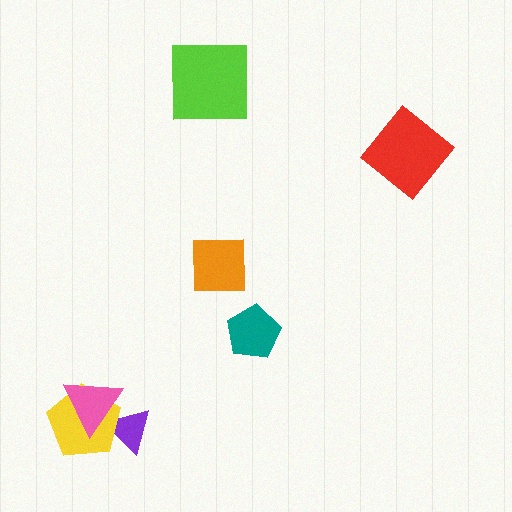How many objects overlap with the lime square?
0 objects overlap with the lime square.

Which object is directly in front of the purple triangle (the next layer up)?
The yellow pentagon is directly in front of the purple triangle.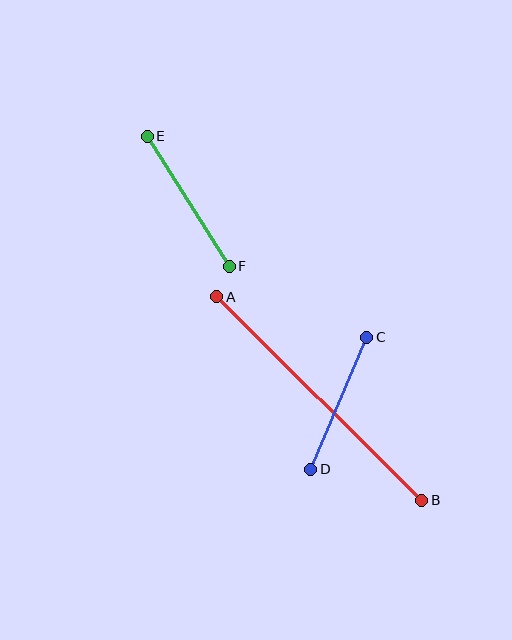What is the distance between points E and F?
The distance is approximately 154 pixels.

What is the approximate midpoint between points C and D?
The midpoint is at approximately (339, 403) pixels.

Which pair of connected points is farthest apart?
Points A and B are farthest apart.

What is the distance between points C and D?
The distance is approximately 144 pixels.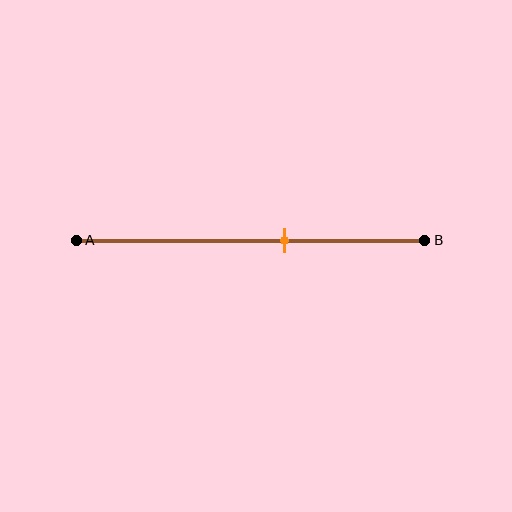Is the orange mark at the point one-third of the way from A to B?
No, the mark is at about 60% from A, not at the 33% one-third point.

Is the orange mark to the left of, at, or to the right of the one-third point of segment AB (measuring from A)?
The orange mark is to the right of the one-third point of segment AB.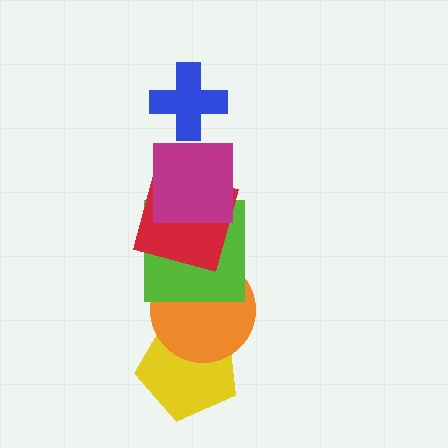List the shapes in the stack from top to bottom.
From top to bottom: the blue cross, the magenta square, the red square, the lime square, the orange circle, the yellow pentagon.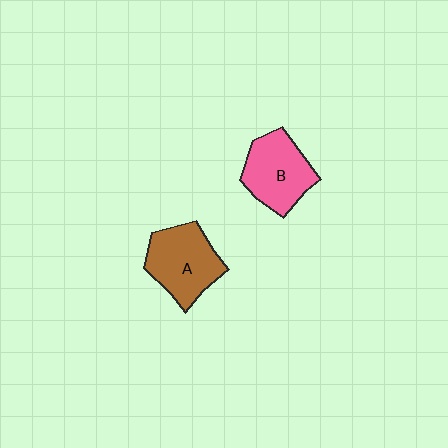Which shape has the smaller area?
Shape B (pink).